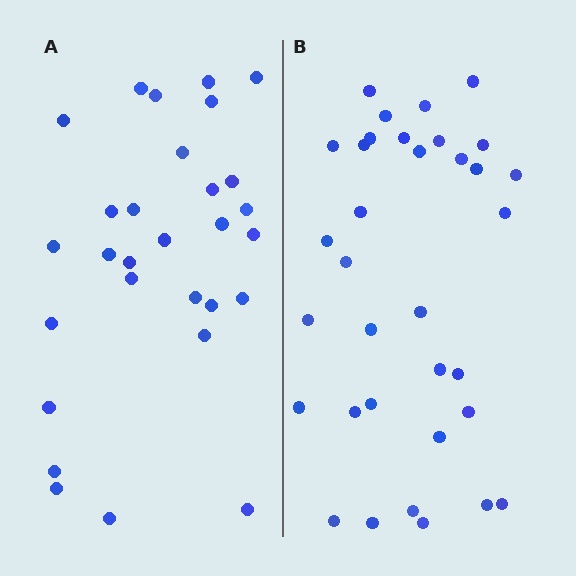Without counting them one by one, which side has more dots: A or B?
Region B (the right region) has more dots.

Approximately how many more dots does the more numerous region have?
Region B has about 5 more dots than region A.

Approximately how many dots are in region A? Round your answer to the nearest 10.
About 30 dots. (The exact count is 29, which rounds to 30.)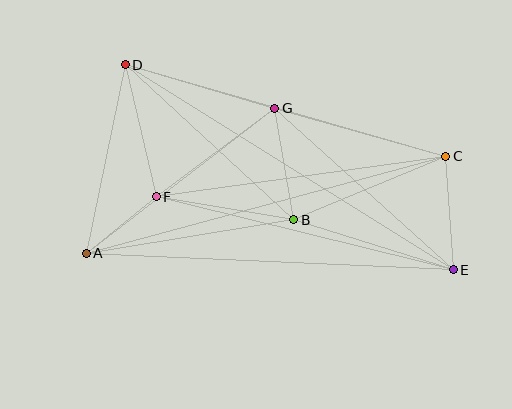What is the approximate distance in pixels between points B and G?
The distance between B and G is approximately 113 pixels.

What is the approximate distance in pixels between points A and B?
The distance between A and B is approximately 210 pixels.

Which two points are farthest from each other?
Points D and E are farthest from each other.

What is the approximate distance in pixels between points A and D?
The distance between A and D is approximately 192 pixels.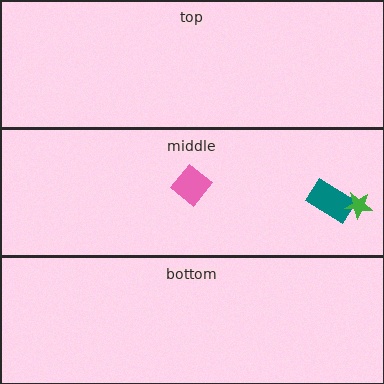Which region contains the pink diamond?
The middle region.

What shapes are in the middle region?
The pink diamond, the teal rectangle, the green star.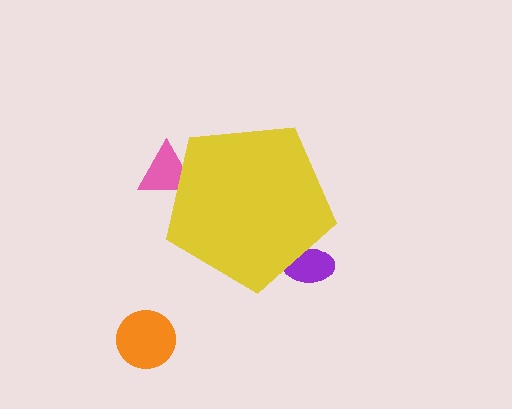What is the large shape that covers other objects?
A yellow pentagon.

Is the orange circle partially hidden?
No, the orange circle is fully visible.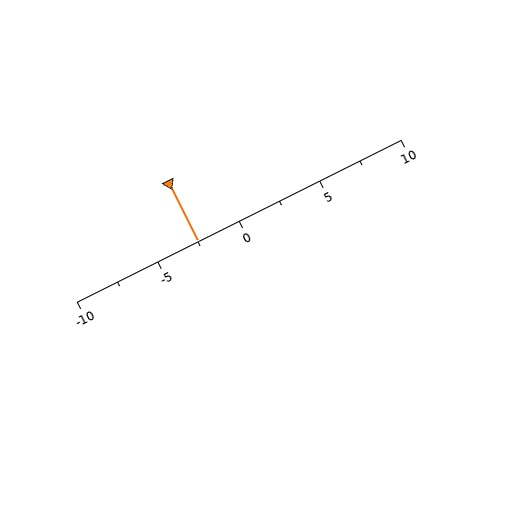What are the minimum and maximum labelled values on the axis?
The axis runs from -10 to 10.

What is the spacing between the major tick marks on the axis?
The major ticks are spaced 5 apart.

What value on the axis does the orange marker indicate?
The marker indicates approximately -2.5.